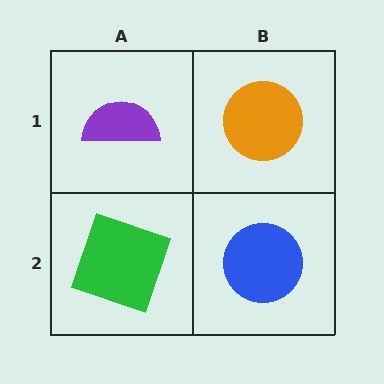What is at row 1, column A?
A purple semicircle.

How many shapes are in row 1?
2 shapes.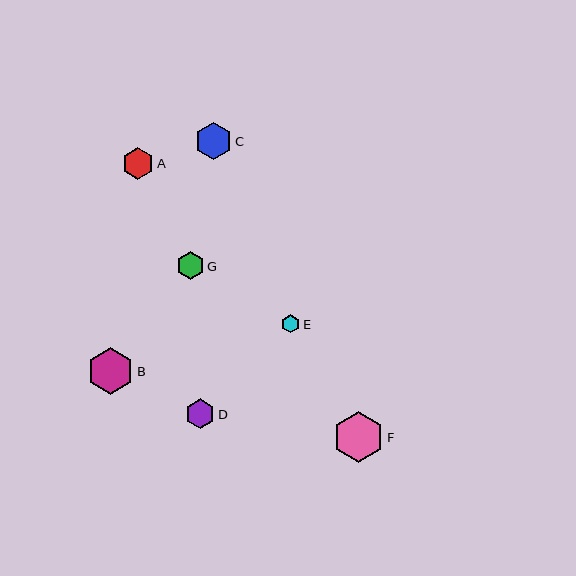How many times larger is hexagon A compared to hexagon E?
Hexagon A is approximately 1.8 times the size of hexagon E.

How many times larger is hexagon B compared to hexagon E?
Hexagon B is approximately 2.6 times the size of hexagon E.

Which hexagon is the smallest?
Hexagon E is the smallest with a size of approximately 18 pixels.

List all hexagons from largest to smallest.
From largest to smallest: F, B, C, A, D, G, E.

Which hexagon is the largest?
Hexagon F is the largest with a size of approximately 52 pixels.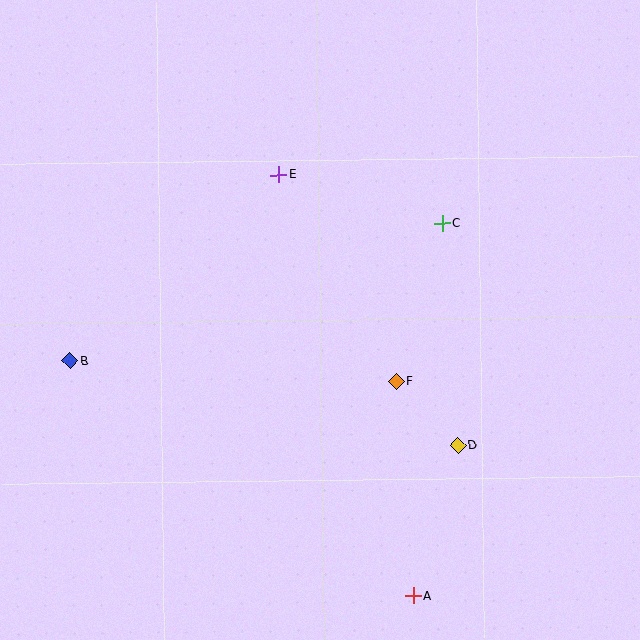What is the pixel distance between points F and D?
The distance between F and D is 89 pixels.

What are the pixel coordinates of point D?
Point D is at (458, 446).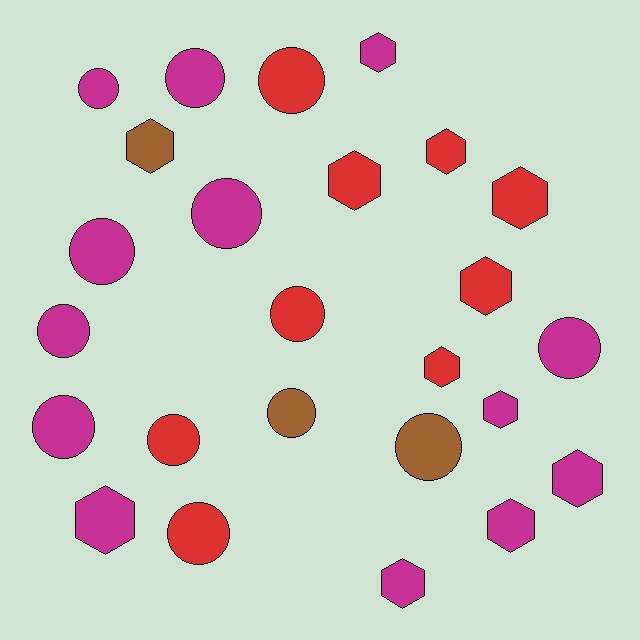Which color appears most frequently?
Magenta, with 13 objects.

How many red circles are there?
There are 4 red circles.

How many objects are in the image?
There are 25 objects.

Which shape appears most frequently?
Circle, with 13 objects.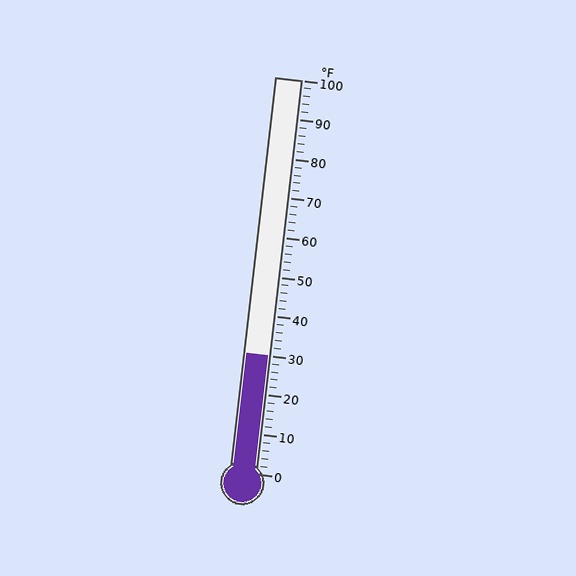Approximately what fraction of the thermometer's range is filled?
The thermometer is filled to approximately 30% of its range.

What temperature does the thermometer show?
The thermometer shows approximately 30°F.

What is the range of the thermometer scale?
The thermometer scale ranges from 0°F to 100°F.